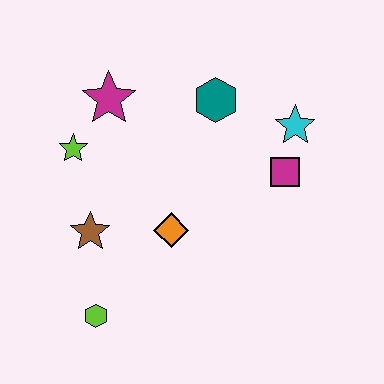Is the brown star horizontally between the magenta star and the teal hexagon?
No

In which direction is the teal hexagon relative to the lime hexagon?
The teal hexagon is above the lime hexagon.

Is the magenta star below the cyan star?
No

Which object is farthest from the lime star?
The cyan star is farthest from the lime star.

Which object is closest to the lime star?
The magenta star is closest to the lime star.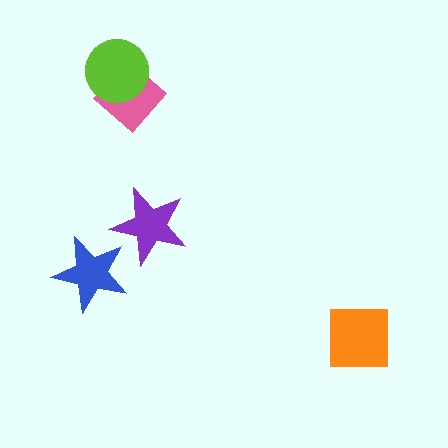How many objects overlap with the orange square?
0 objects overlap with the orange square.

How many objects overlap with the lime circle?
1 object overlaps with the lime circle.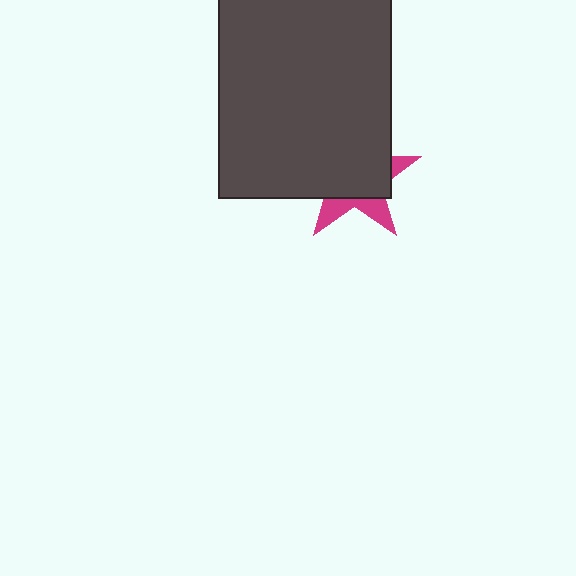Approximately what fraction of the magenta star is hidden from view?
Roughly 70% of the magenta star is hidden behind the dark gray rectangle.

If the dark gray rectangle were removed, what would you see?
You would see the complete magenta star.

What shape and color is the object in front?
The object in front is a dark gray rectangle.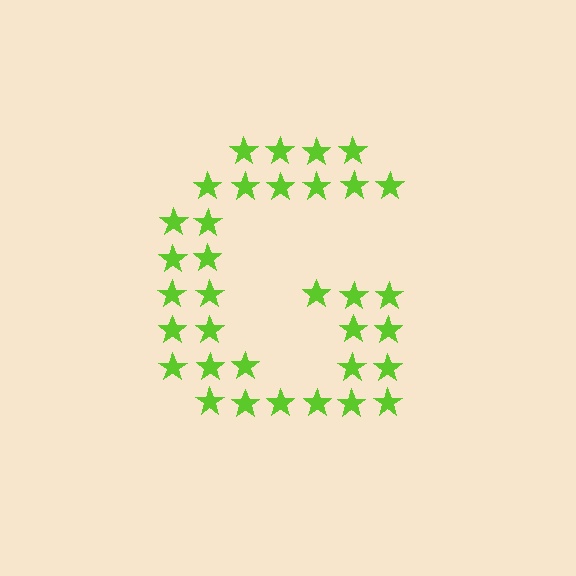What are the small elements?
The small elements are stars.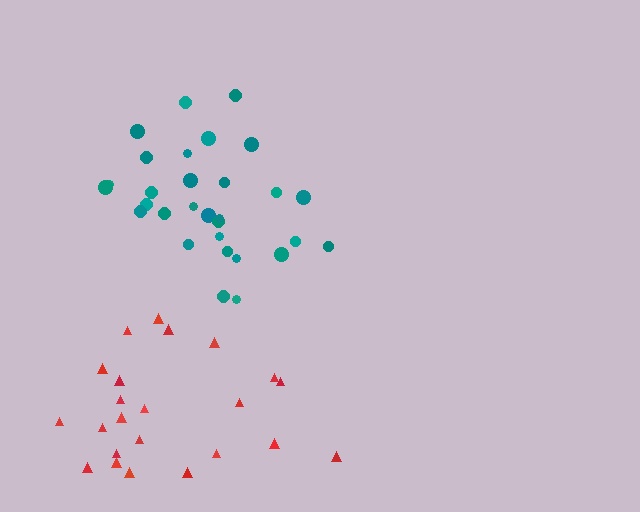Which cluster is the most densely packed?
Teal.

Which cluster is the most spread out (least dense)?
Red.